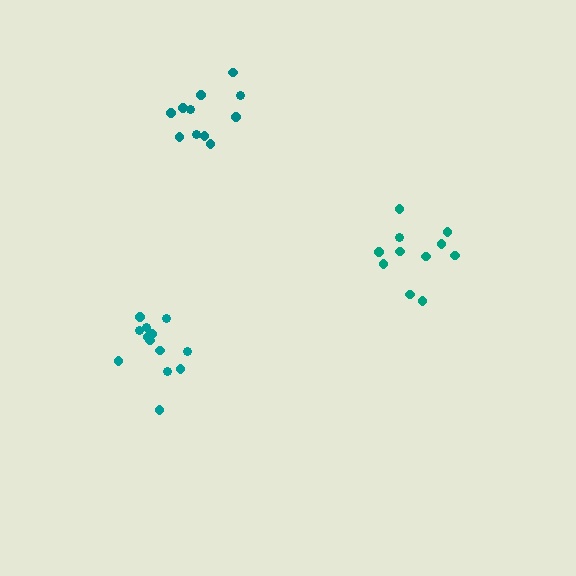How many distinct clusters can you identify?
There are 3 distinct clusters.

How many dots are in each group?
Group 1: 11 dots, Group 2: 11 dots, Group 3: 13 dots (35 total).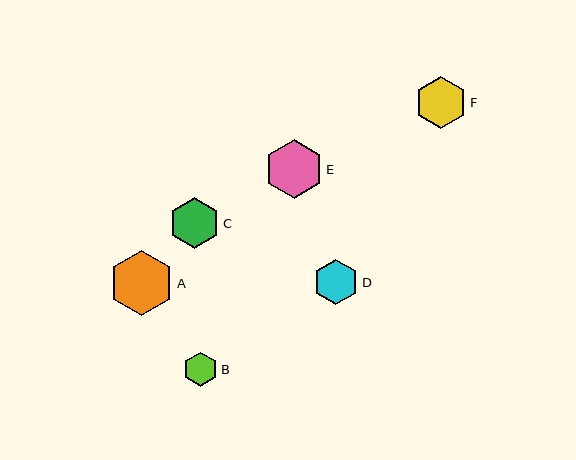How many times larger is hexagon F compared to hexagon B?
Hexagon F is approximately 1.5 times the size of hexagon B.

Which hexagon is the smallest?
Hexagon B is the smallest with a size of approximately 34 pixels.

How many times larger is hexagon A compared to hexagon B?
Hexagon A is approximately 1.9 times the size of hexagon B.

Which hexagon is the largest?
Hexagon A is the largest with a size of approximately 65 pixels.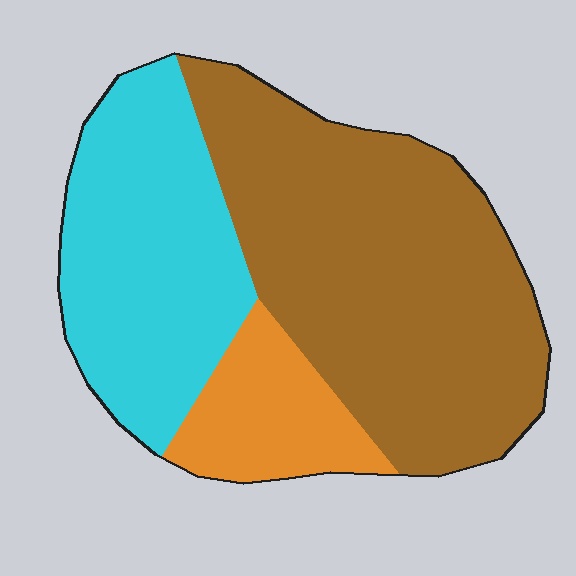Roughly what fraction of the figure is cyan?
Cyan takes up between a sixth and a third of the figure.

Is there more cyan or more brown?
Brown.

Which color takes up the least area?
Orange, at roughly 15%.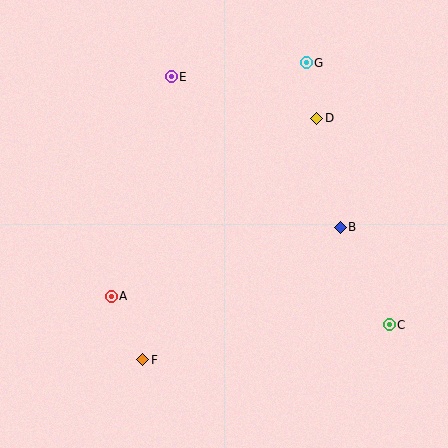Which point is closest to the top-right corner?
Point G is closest to the top-right corner.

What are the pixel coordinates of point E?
Point E is at (171, 77).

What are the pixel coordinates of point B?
Point B is at (340, 227).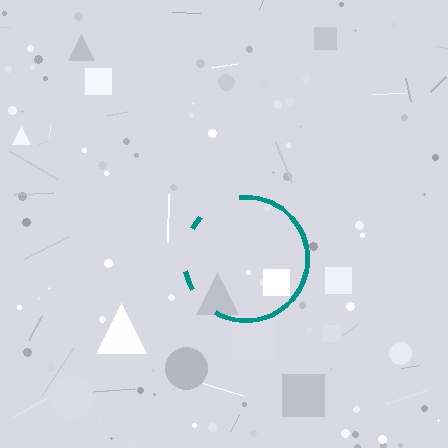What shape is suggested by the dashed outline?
The dashed outline suggests a circle.